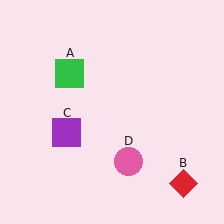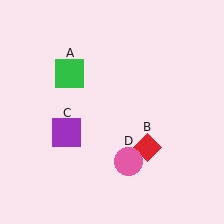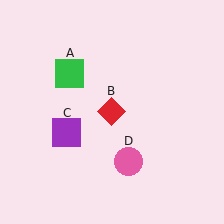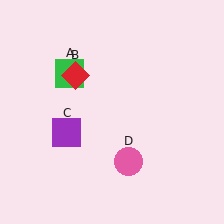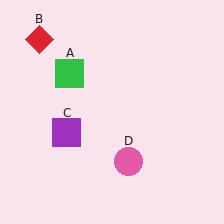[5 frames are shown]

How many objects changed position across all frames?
1 object changed position: red diamond (object B).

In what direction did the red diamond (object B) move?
The red diamond (object B) moved up and to the left.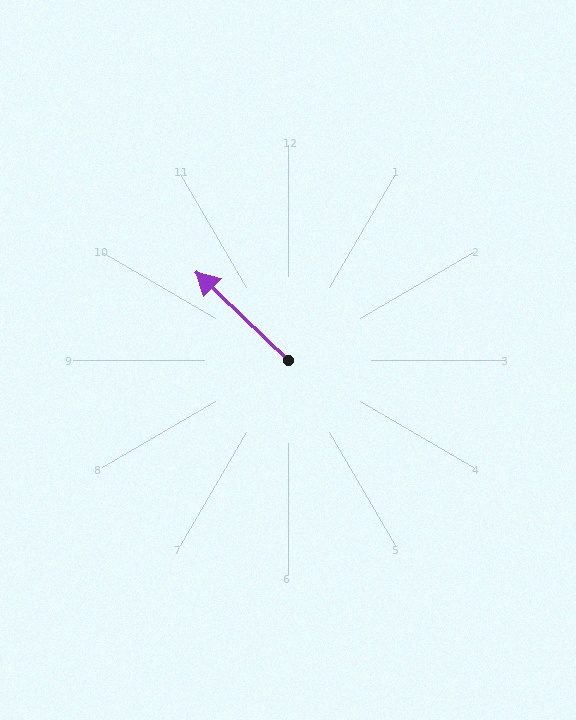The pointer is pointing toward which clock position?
Roughly 10 o'clock.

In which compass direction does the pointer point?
Northwest.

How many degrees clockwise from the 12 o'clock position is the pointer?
Approximately 314 degrees.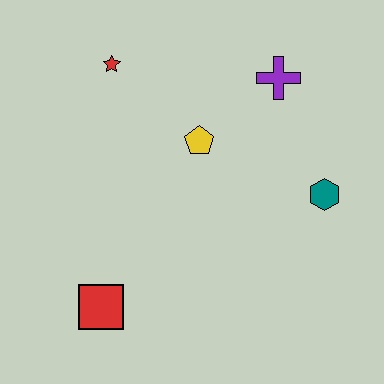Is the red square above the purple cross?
No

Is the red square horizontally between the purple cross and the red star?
No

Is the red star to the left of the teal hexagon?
Yes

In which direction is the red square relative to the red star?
The red square is below the red star.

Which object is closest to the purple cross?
The yellow pentagon is closest to the purple cross.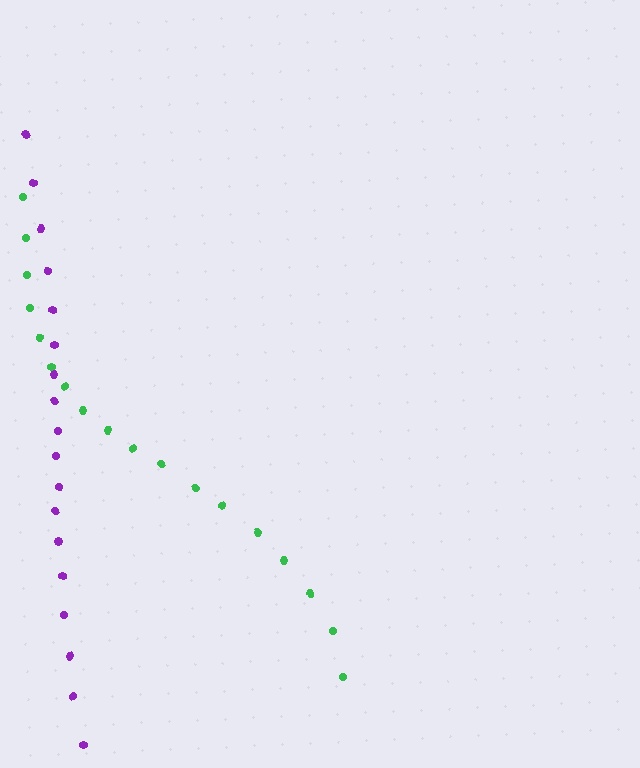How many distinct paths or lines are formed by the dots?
There are 2 distinct paths.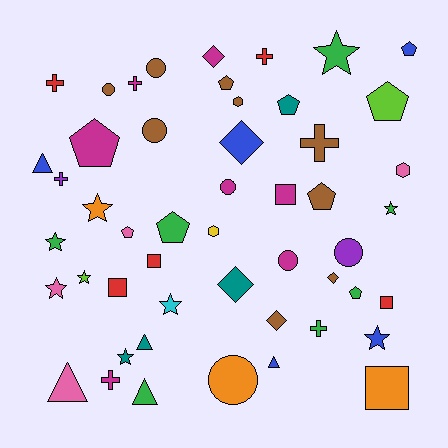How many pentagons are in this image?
There are 9 pentagons.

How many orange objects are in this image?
There are 3 orange objects.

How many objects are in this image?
There are 50 objects.